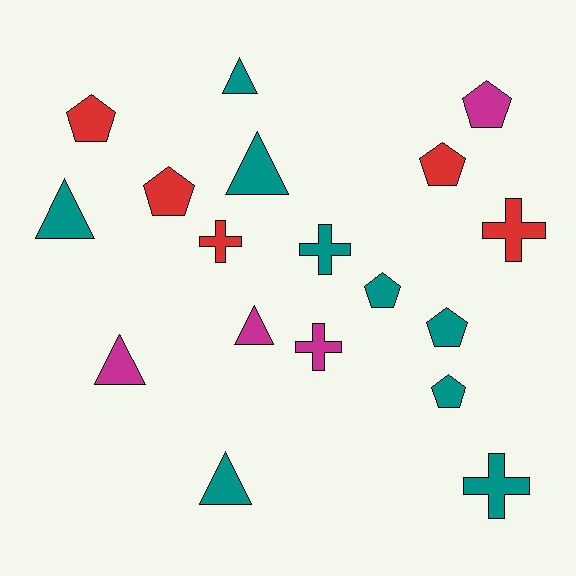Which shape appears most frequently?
Pentagon, with 7 objects.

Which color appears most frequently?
Teal, with 9 objects.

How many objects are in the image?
There are 18 objects.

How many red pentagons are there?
There are 3 red pentagons.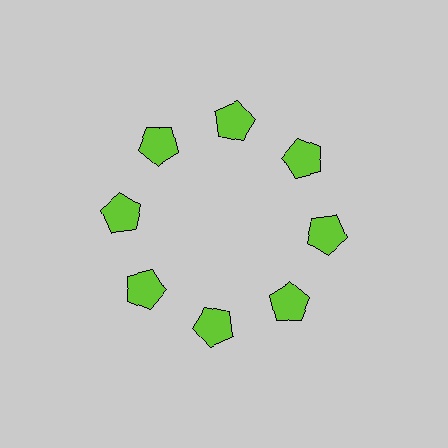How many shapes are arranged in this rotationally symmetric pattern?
There are 8 shapes, arranged in 8 groups of 1.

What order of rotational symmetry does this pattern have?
This pattern has 8-fold rotational symmetry.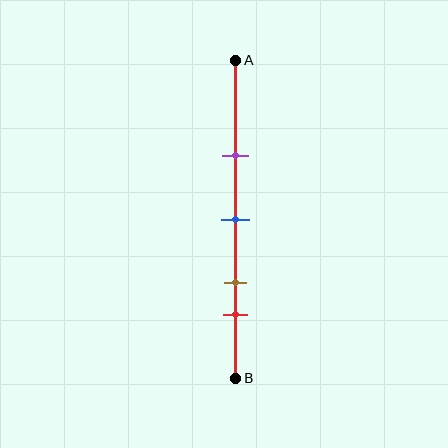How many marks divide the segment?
There are 4 marks dividing the segment.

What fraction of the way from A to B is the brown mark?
The brown mark is approximately 70% (0.7) of the way from A to B.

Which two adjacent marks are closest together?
The brown and red marks are the closest adjacent pair.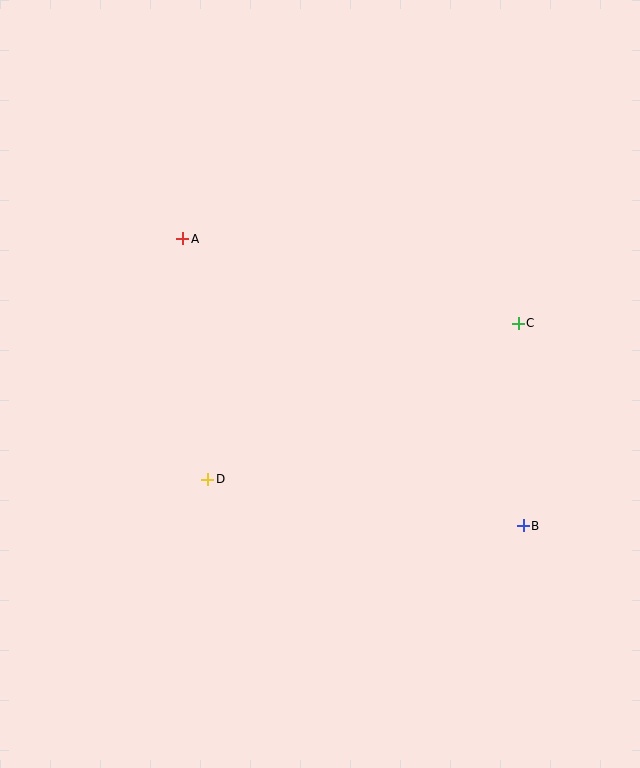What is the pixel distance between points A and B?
The distance between A and B is 445 pixels.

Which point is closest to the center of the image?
Point D at (208, 479) is closest to the center.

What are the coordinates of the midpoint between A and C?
The midpoint between A and C is at (351, 281).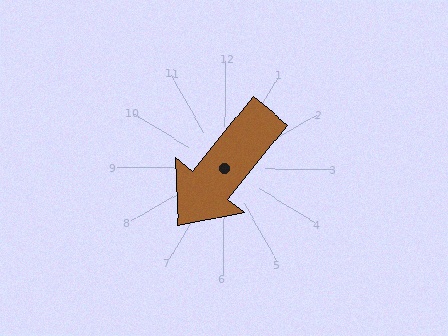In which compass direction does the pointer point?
Southwest.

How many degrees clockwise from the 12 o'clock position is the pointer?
Approximately 218 degrees.